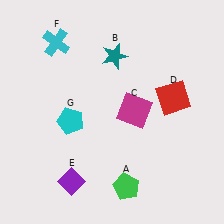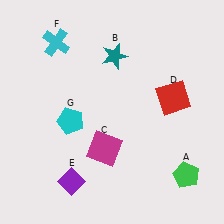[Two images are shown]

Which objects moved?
The objects that moved are: the green pentagon (A), the magenta square (C).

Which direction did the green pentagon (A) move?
The green pentagon (A) moved right.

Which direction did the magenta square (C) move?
The magenta square (C) moved down.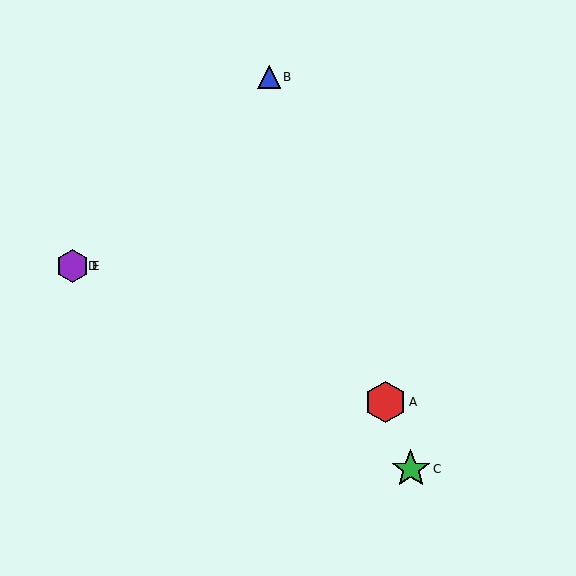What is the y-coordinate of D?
Object D is at y≈266.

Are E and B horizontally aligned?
No, E is at y≈266 and B is at y≈77.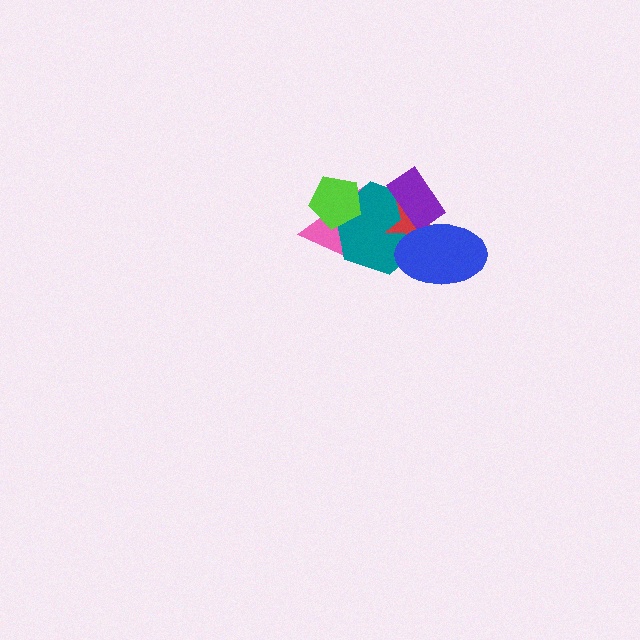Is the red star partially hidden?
Yes, it is partially covered by another shape.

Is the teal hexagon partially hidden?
Yes, it is partially covered by another shape.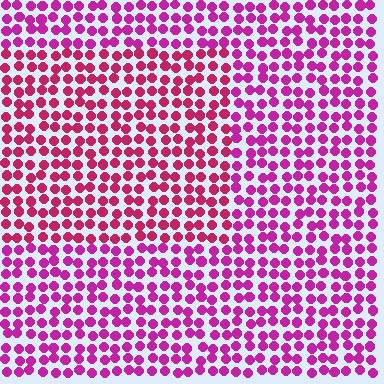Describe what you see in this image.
The image is filled with small magenta elements in a uniform arrangement. A rectangle-shaped region is visible where the elements are tinted to a slightly different hue, forming a subtle color boundary.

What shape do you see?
I see a rectangle.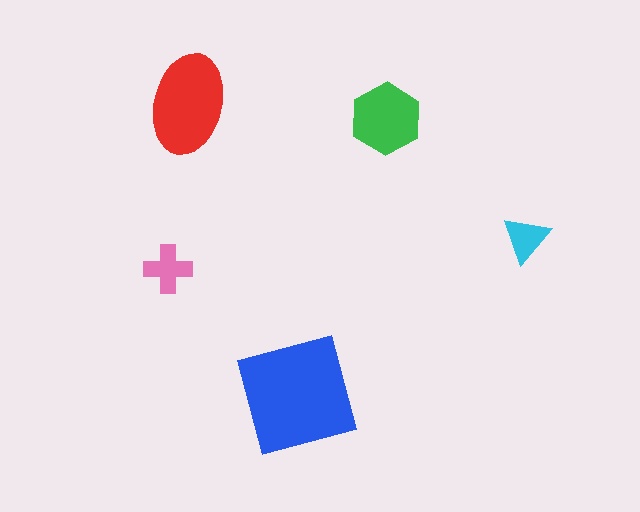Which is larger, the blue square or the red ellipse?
The blue square.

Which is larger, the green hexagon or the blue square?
The blue square.